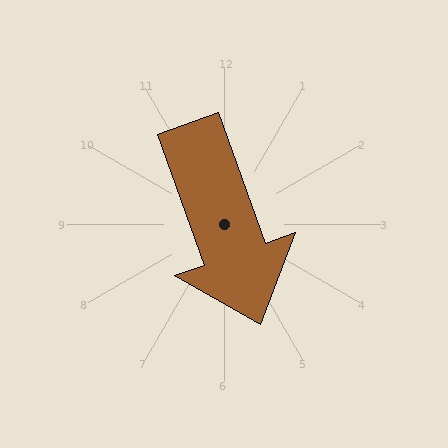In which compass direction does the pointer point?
South.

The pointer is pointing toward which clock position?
Roughly 5 o'clock.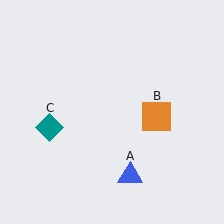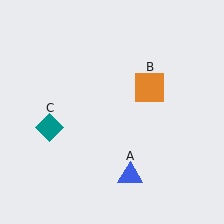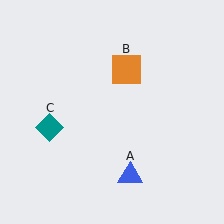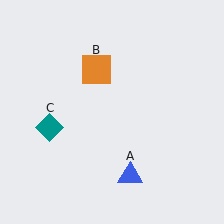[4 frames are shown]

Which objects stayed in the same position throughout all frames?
Blue triangle (object A) and teal diamond (object C) remained stationary.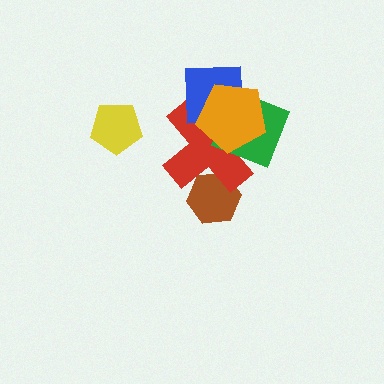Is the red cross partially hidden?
Yes, it is partially covered by another shape.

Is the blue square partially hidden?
Yes, it is partially covered by another shape.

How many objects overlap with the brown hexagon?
1 object overlaps with the brown hexagon.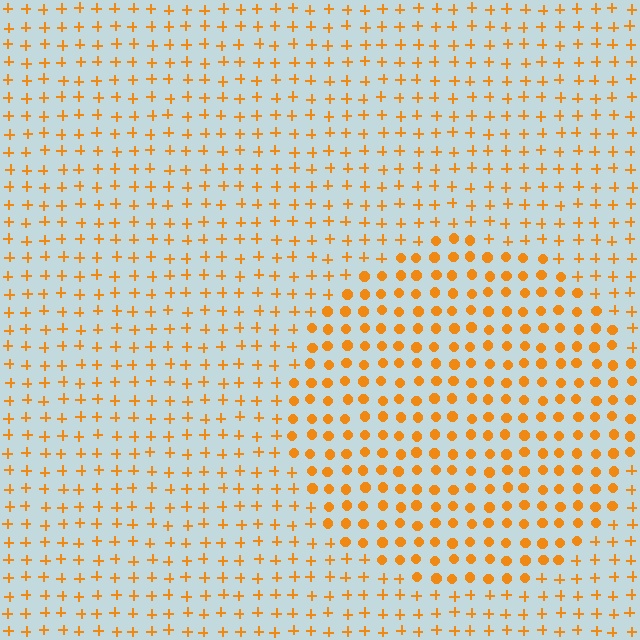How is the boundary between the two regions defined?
The boundary is defined by a change in element shape: circles inside vs. plus signs outside. All elements share the same color and spacing.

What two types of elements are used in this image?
The image uses circles inside the circle region and plus signs outside it.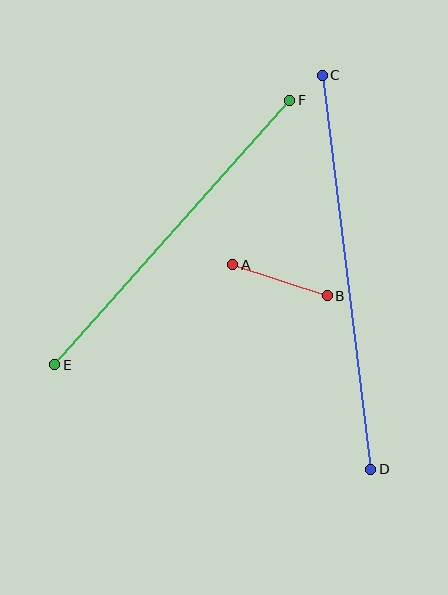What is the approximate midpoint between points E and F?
The midpoint is at approximately (172, 233) pixels.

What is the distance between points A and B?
The distance is approximately 99 pixels.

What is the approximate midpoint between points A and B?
The midpoint is at approximately (280, 280) pixels.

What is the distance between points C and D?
The distance is approximately 397 pixels.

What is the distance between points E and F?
The distance is approximately 354 pixels.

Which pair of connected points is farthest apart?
Points C and D are farthest apart.